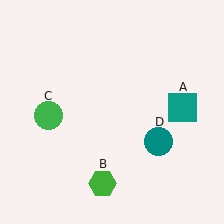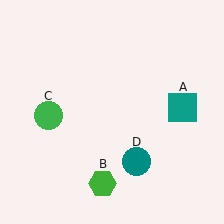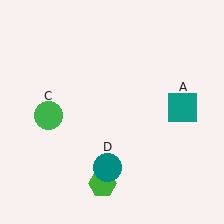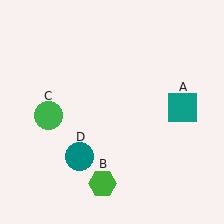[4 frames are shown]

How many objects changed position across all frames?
1 object changed position: teal circle (object D).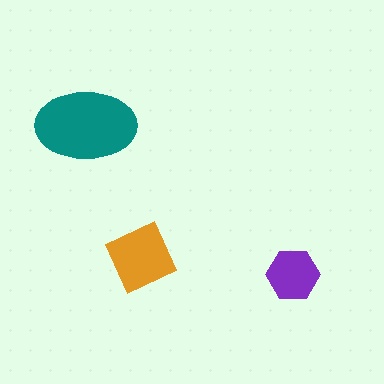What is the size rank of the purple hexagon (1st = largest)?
3rd.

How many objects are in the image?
There are 3 objects in the image.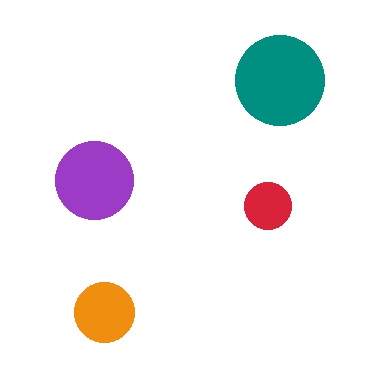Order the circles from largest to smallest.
the teal one, the purple one, the orange one, the red one.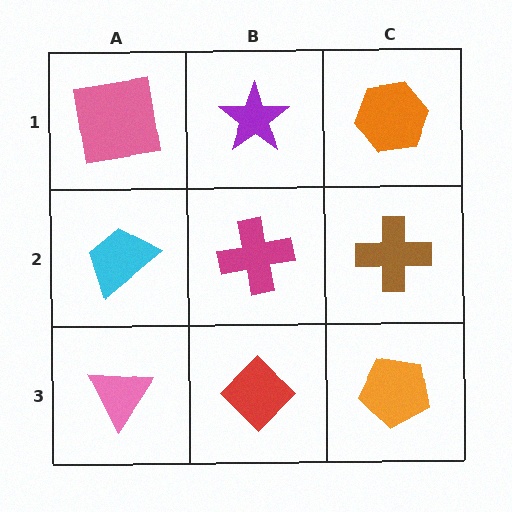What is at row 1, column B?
A purple star.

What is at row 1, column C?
An orange hexagon.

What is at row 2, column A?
A cyan trapezoid.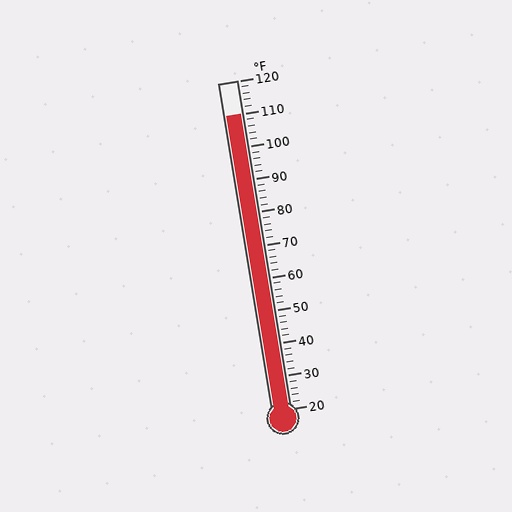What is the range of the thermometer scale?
The thermometer scale ranges from 20°F to 120°F.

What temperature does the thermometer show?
The thermometer shows approximately 110°F.